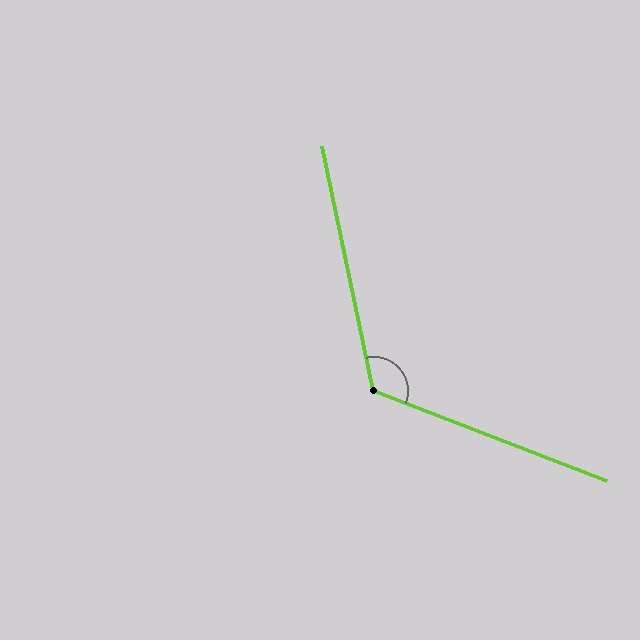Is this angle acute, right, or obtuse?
It is obtuse.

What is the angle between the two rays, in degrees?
Approximately 123 degrees.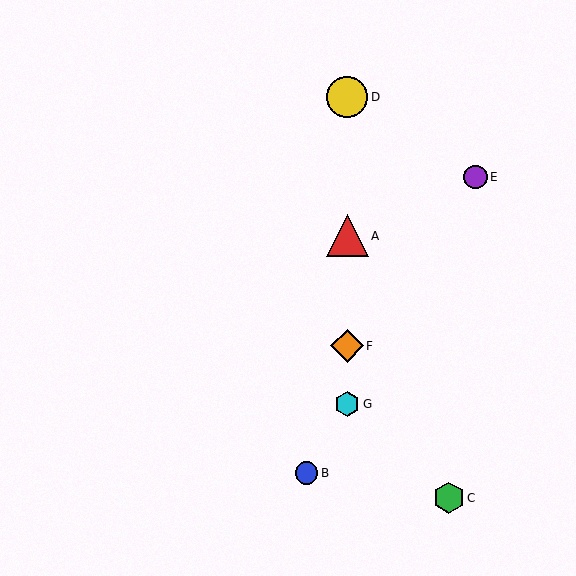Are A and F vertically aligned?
Yes, both are at x≈347.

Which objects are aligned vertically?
Objects A, D, F, G are aligned vertically.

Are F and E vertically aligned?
No, F is at x≈347 and E is at x≈475.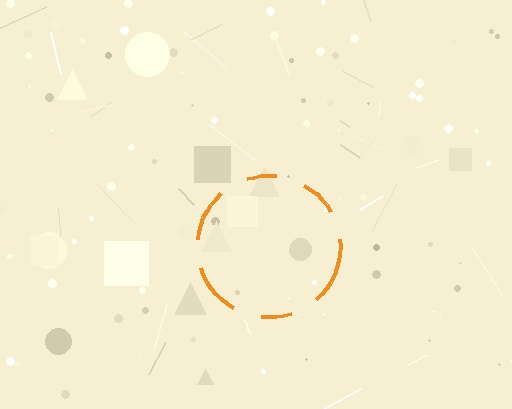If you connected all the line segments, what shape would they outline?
They would outline a circle.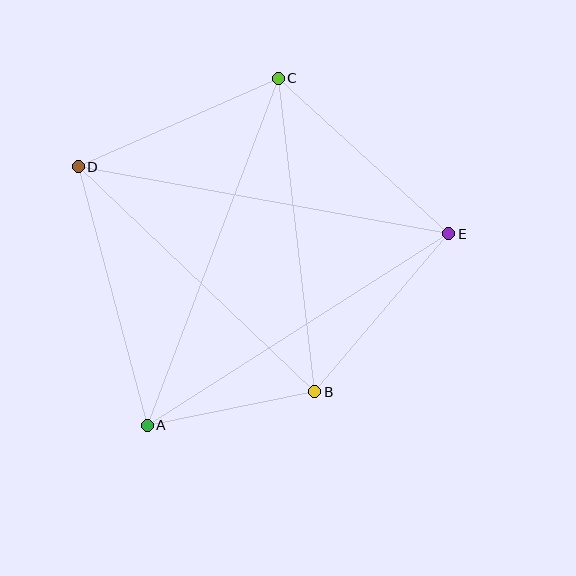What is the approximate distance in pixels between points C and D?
The distance between C and D is approximately 219 pixels.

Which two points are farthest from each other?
Points D and E are farthest from each other.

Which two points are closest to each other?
Points A and B are closest to each other.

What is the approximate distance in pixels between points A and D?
The distance between A and D is approximately 267 pixels.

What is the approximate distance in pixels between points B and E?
The distance between B and E is approximately 207 pixels.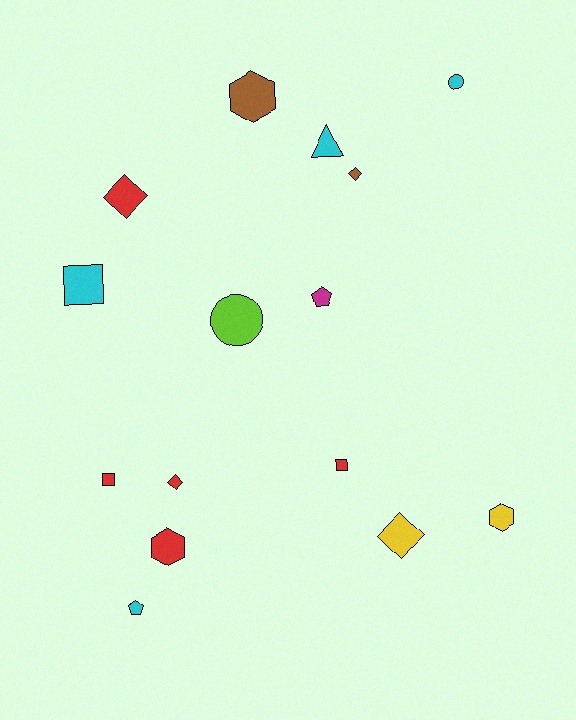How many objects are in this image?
There are 15 objects.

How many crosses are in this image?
There are no crosses.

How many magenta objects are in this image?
There is 1 magenta object.